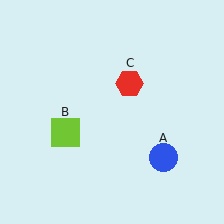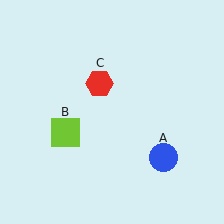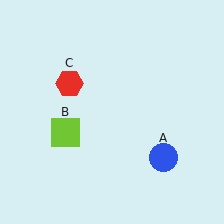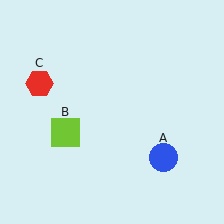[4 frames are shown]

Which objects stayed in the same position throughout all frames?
Blue circle (object A) and lime square (object B) remained stationary.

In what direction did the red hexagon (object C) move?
The red hexagon (object C) moved left.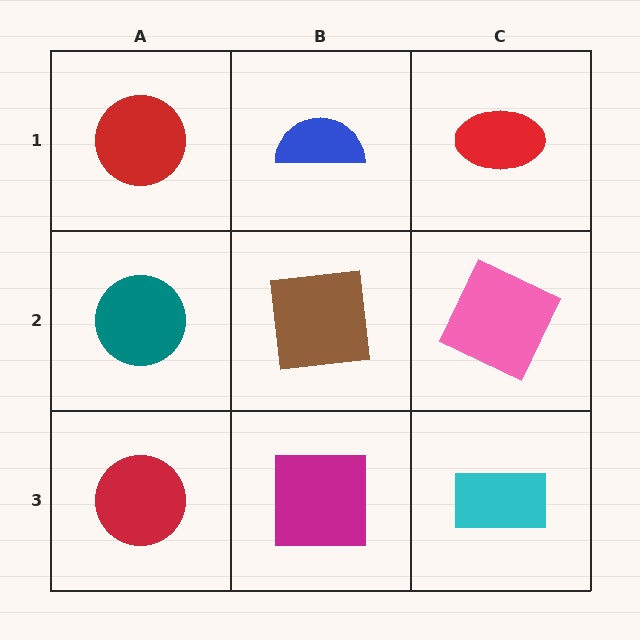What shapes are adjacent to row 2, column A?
A red circle (row 1, column A), a red circle (row 3, column A), a brown square (row 2, column B).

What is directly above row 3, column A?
A teal circle.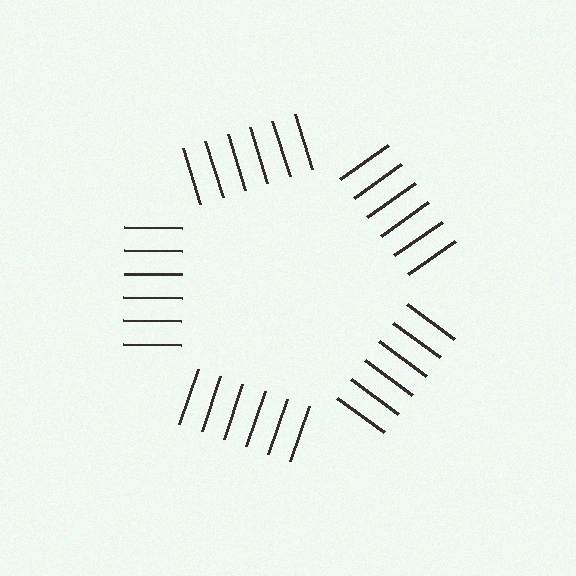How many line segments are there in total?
30 — 6 along each of the 5 edges.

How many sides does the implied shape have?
5 sides — the line-ends trace a pentagon.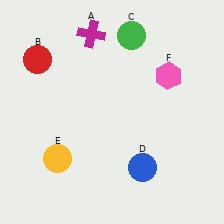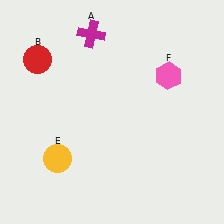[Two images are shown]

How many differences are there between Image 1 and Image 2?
There are 2 differences between the two images.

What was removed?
The blue circle (D), the green circle (C) were removed in Image 2.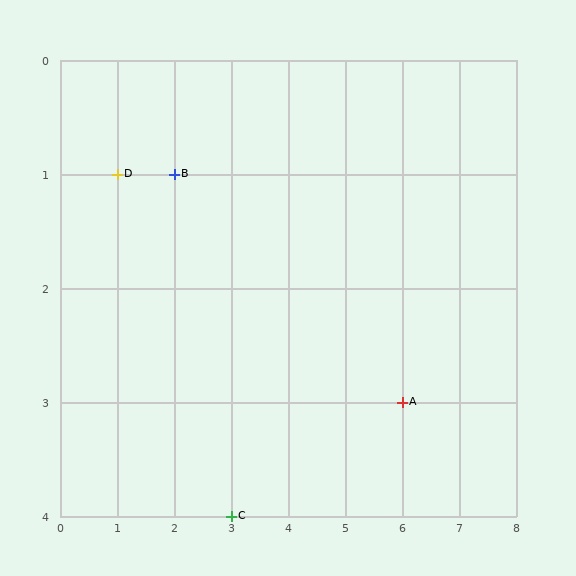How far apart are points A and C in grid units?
Points A and C are 3 columns and 1 row apart (about 3.2 grid units diagonally).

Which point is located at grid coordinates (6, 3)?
Point A is at (6, 3).